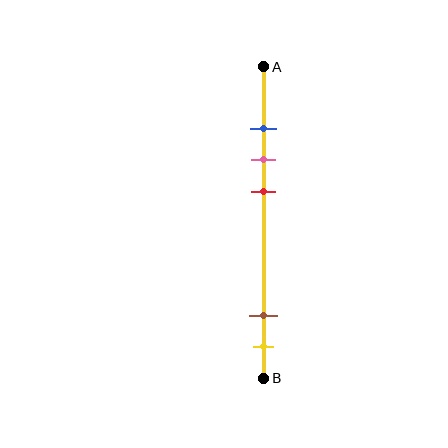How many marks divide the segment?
There are 5 marks dividing the segment.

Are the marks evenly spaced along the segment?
No, the marks are not evenly spaced.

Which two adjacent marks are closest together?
The blue and pink marks are the closest adjacent pair.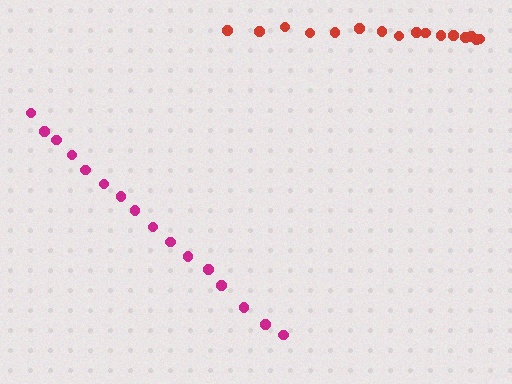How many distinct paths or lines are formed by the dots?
There are 2 distinct paths.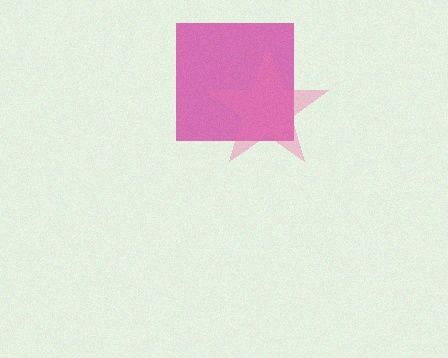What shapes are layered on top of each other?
The layered shapes are: a magenta square, a pink star.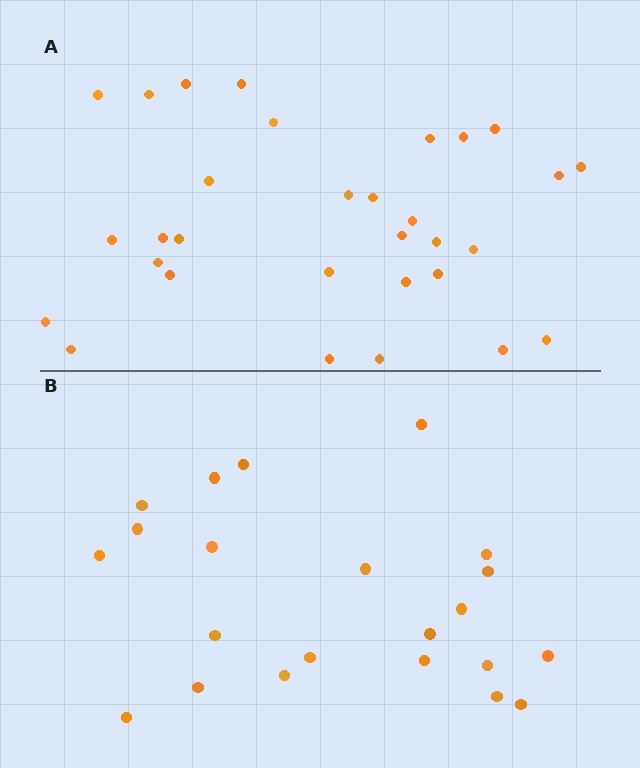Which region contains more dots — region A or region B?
Region A (the top region) has more dots.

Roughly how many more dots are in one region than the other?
Region A has roughly 8 or so more dots than region B.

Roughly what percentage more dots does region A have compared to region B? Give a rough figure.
About 40% more.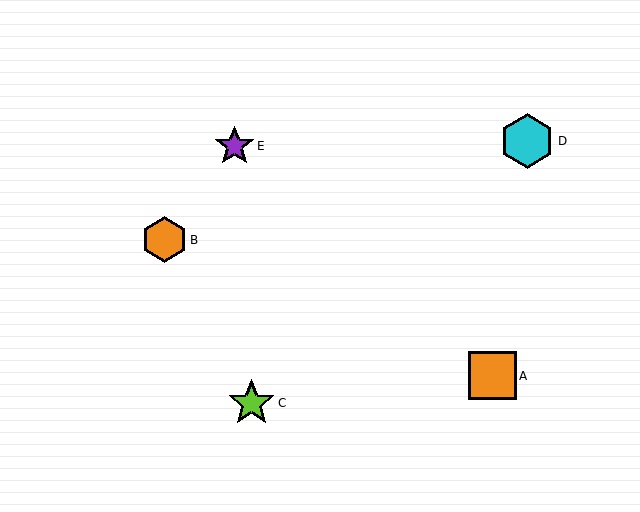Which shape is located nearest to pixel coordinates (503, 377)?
The orange square (labeled A) at (493, 376) is nearest to that location.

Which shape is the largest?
The cyan hexagon (labeled D) is the largest.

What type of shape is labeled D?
Shape D is a cyan hexagon.